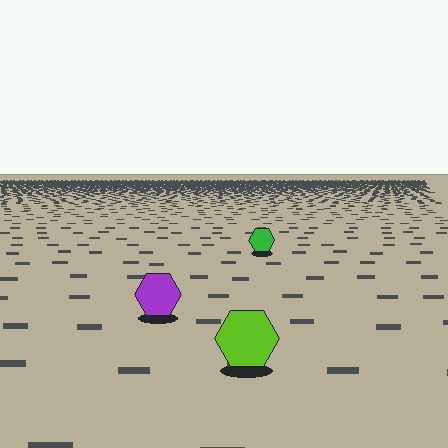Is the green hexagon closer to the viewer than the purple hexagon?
No. The purple hexagon is closer — you can tell from the texture gradient: the ground texture is coarser near it.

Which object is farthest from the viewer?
The green hexagon is farthest from the viewer. It appears smaller and the ground texture around it is denser.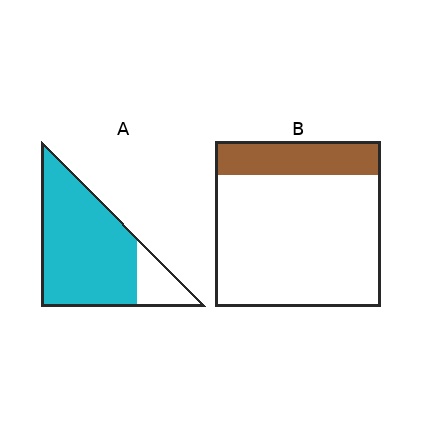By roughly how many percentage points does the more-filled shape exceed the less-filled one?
By roughly 60 percentage points (A over B).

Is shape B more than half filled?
No.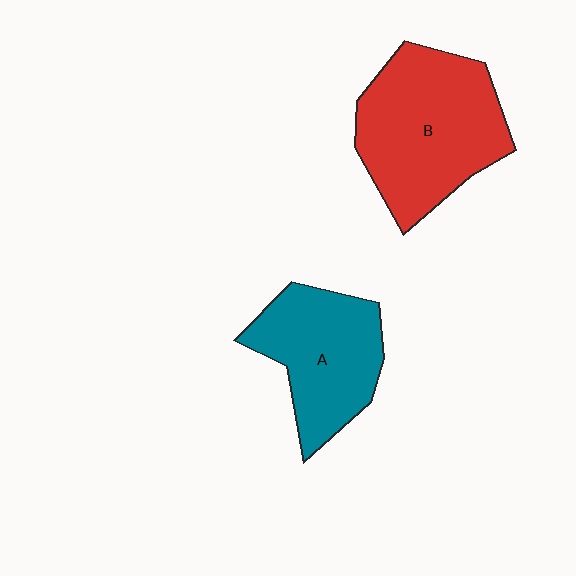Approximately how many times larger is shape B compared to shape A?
Approximately 1.3 times.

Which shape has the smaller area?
Shape A (teal).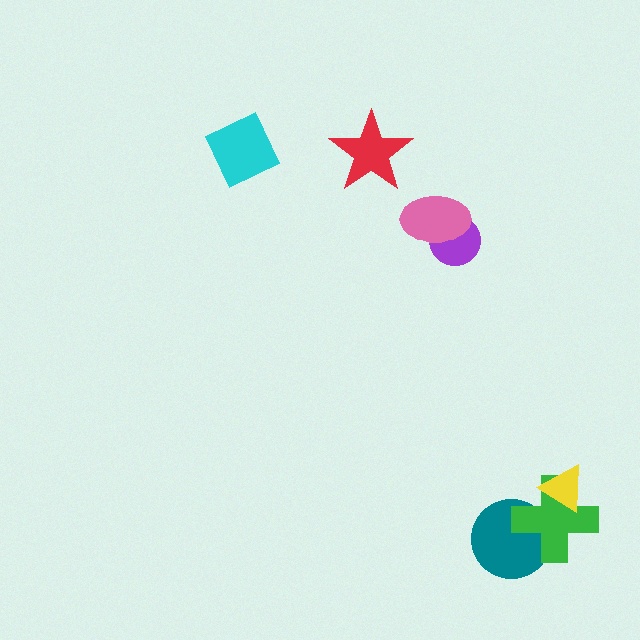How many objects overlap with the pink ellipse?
1 object overlaps with the pink ellipse.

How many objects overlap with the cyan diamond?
0 objects overlap with the cyan diamond.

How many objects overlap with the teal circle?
1 object overlaps with the teal circle.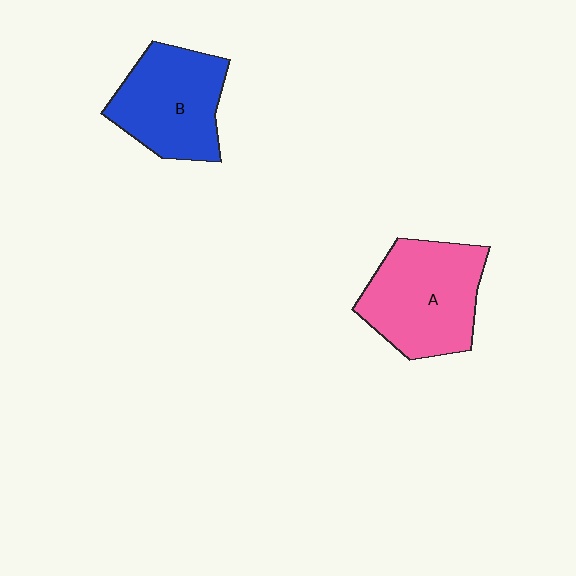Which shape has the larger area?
Shape A (pink).